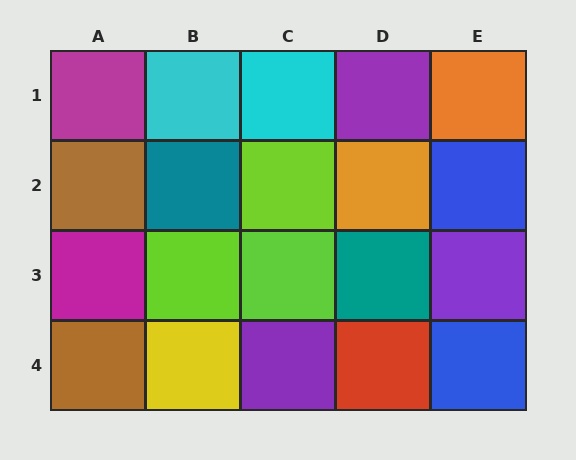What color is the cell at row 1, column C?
Cyan.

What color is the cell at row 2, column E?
Blue.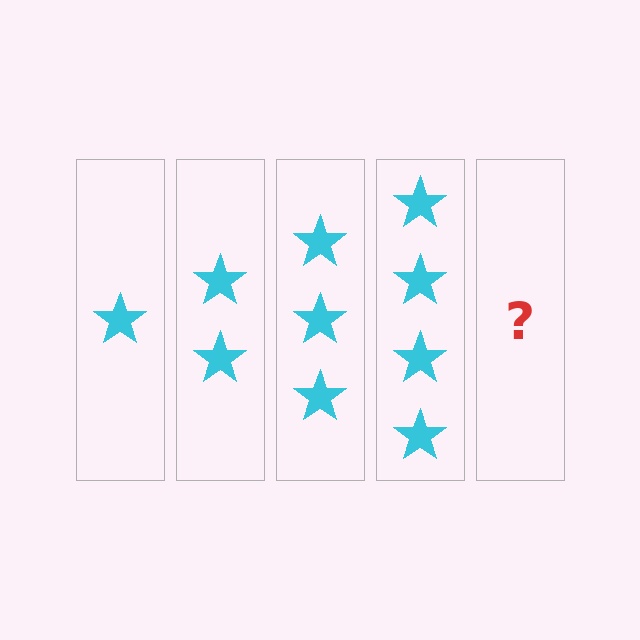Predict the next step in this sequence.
The next step is 5 stars.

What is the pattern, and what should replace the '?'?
The pattern is that each step adds one more star. The '?' should be 5 stars.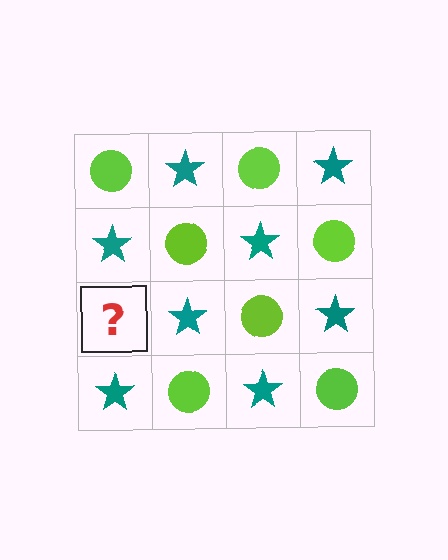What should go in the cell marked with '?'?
The missing cell should contain a lime circle.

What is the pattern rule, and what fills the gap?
The rule is that it alternates lime circle and teal star in a checkerboard pattern. The gap should be filled with a lime circle.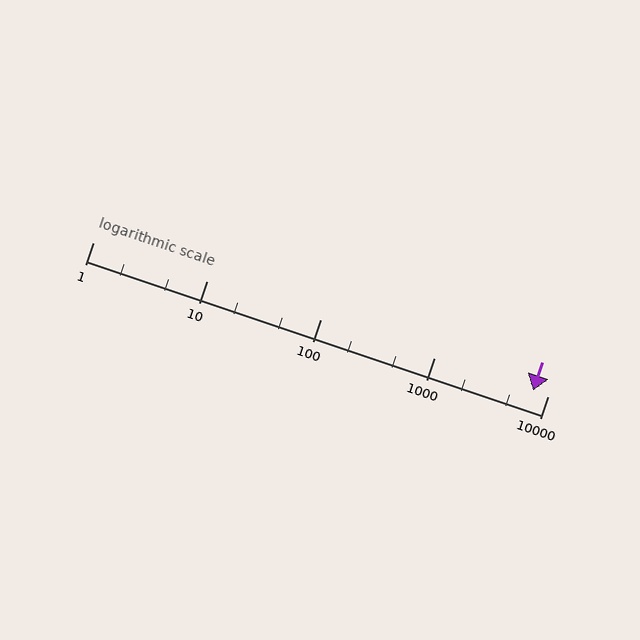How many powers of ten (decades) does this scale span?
The scale spans 4 decades, from 1 to 10000.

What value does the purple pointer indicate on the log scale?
The pointer indicates approximately 7400.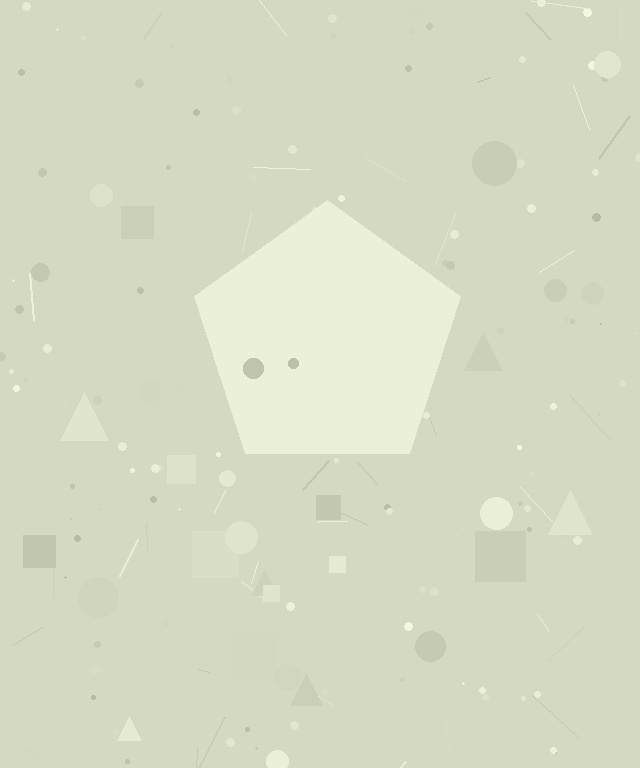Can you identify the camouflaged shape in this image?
The camouflaged shape is a pentagon.